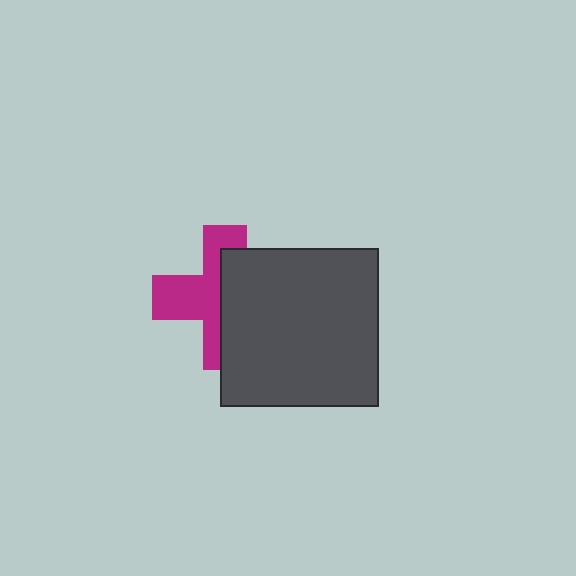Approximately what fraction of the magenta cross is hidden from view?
Roughly 52% of the magenta cross is hidden behind the dark gray square.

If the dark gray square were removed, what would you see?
You would see the complete magenta cross.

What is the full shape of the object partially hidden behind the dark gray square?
The partially hidden object is a magenta cross.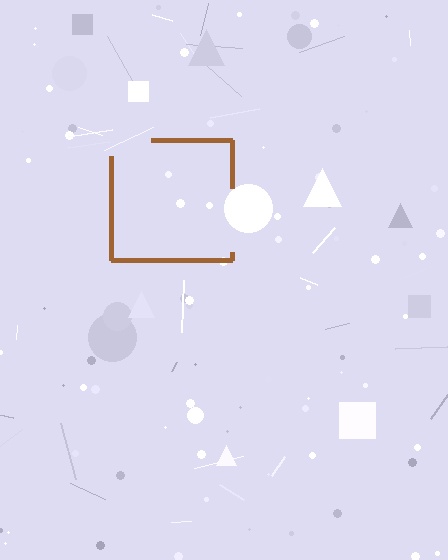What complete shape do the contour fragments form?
The contour fragments form a square.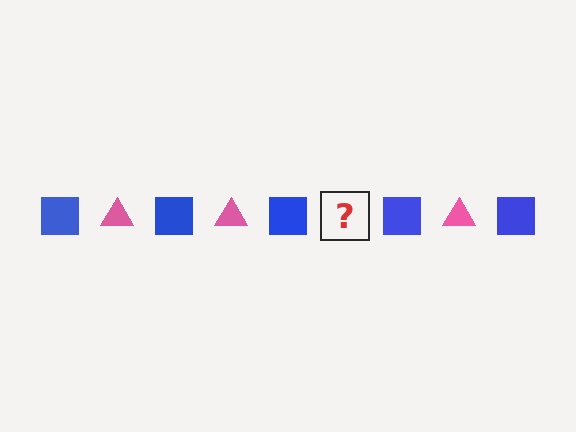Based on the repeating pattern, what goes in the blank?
The blank should be a pink triangle.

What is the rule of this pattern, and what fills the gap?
The rule is that the pattern alternates between blue square and pink triangle. The gap should be filled with a pink triangle.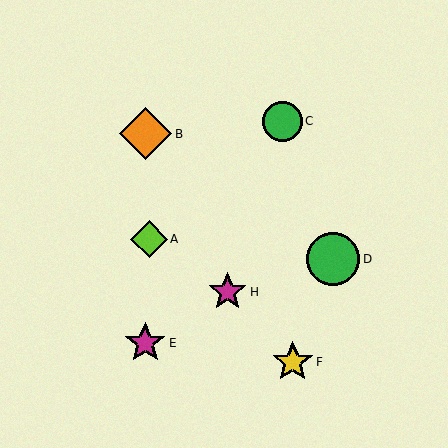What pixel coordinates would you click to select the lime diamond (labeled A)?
Click at (149, 239) to select the lime diamond A.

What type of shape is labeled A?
Shape A is a lime diamond.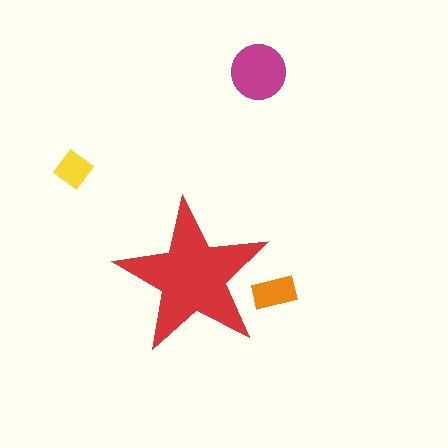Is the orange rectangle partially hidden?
Yes, the orange rectangle is partially hidden behind the red star.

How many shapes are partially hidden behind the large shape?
1 shape is partially hidden.